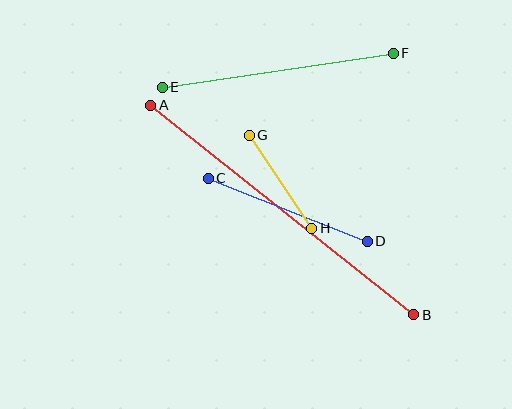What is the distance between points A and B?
The distance is approximately 336 pixels.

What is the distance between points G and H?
The distance is approximately 112 pixels.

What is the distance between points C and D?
The distance is approximately 171 pixels.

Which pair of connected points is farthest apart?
Points A and B are farthest apart.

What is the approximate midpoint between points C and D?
The midpoint is at approximately (288, 210) pixels.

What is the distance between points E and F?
The distance is approximately 234 pixels.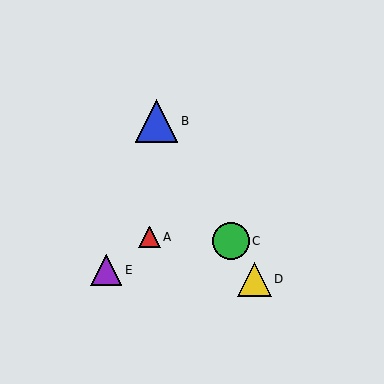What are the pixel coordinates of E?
Object E is at (106, 270).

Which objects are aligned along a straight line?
Objects B, C, D are aligned along a straight line.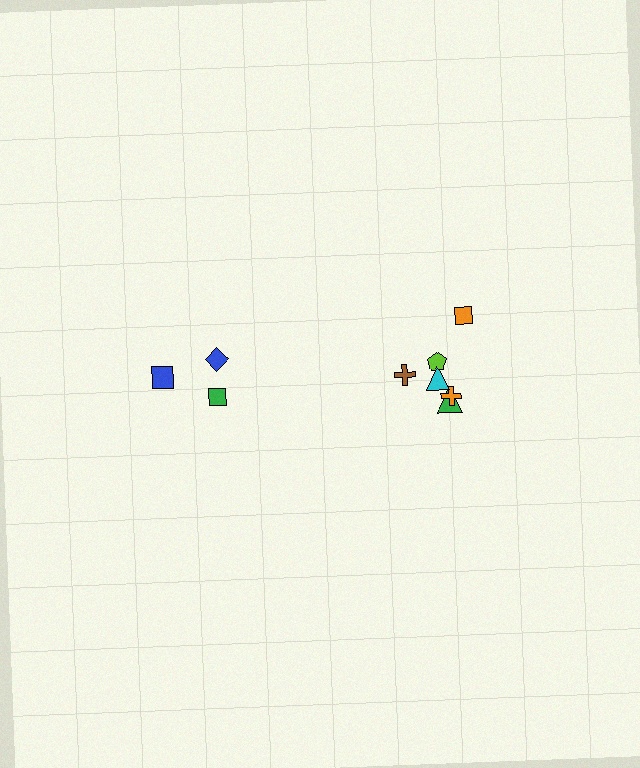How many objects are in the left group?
There are 3 objects.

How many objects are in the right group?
There are 6 objects.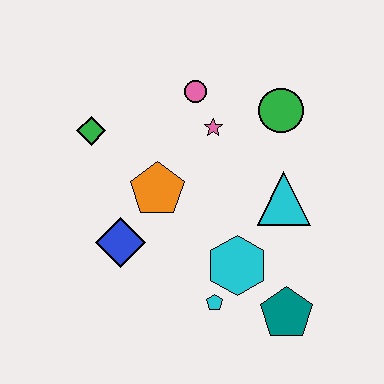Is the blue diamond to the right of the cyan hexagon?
No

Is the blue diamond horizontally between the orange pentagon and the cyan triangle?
No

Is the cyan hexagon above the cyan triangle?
No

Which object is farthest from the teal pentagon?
The green diamond is farthest from the teal pentagon.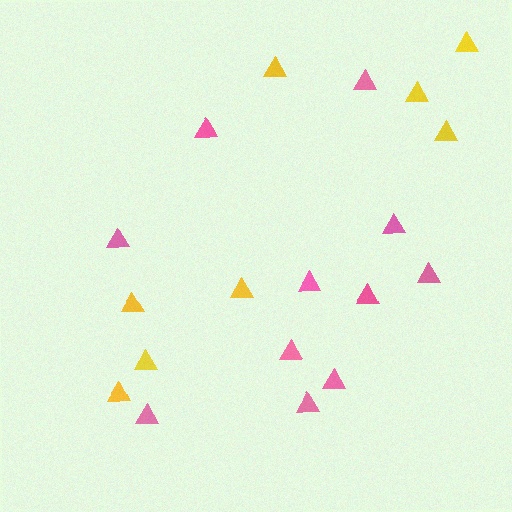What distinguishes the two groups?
There are 2 groups: one group of pink triangles (11) and one group of yellow triangles (8).